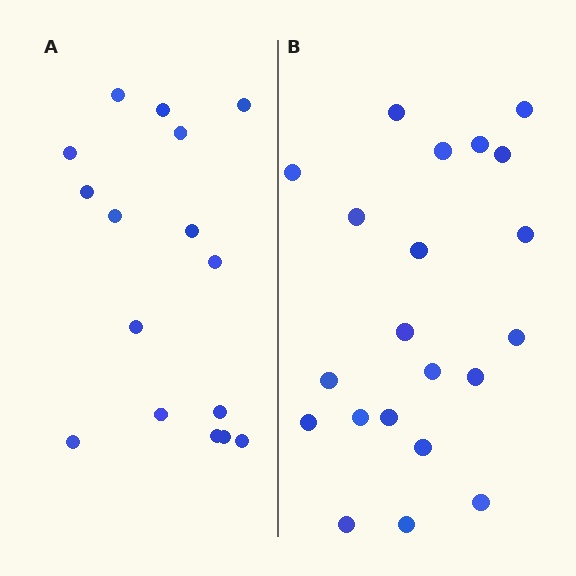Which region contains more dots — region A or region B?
Region B (the right region) has more dots.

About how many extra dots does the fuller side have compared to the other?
Region B has about 5 more dots than region A.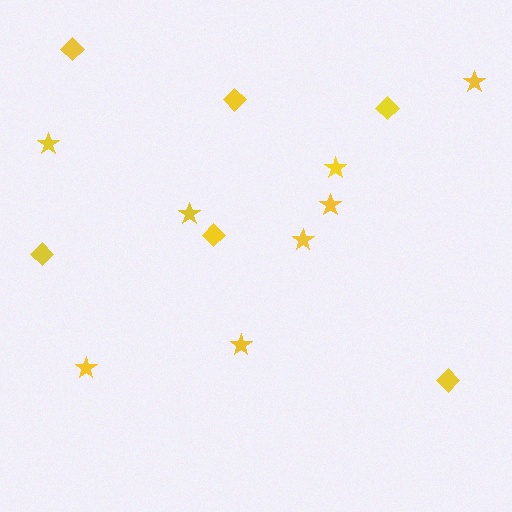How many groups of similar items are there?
There are 2 groups: one group of stars (8) and one group of diamonds (6).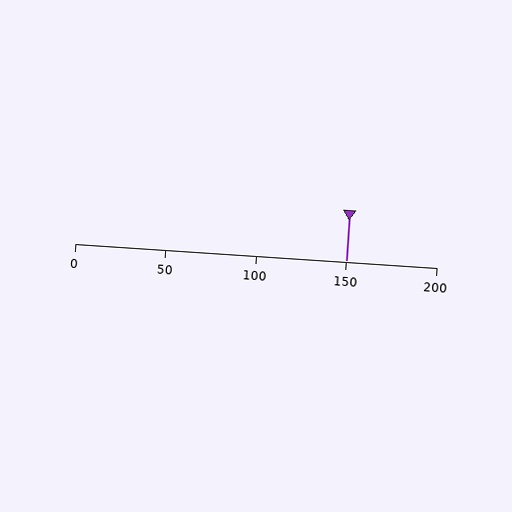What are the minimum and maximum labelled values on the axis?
The axis runs from 0 to 200.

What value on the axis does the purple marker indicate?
The marker indicates approximately 150.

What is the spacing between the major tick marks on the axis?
The major ticks are spaced 50 apart.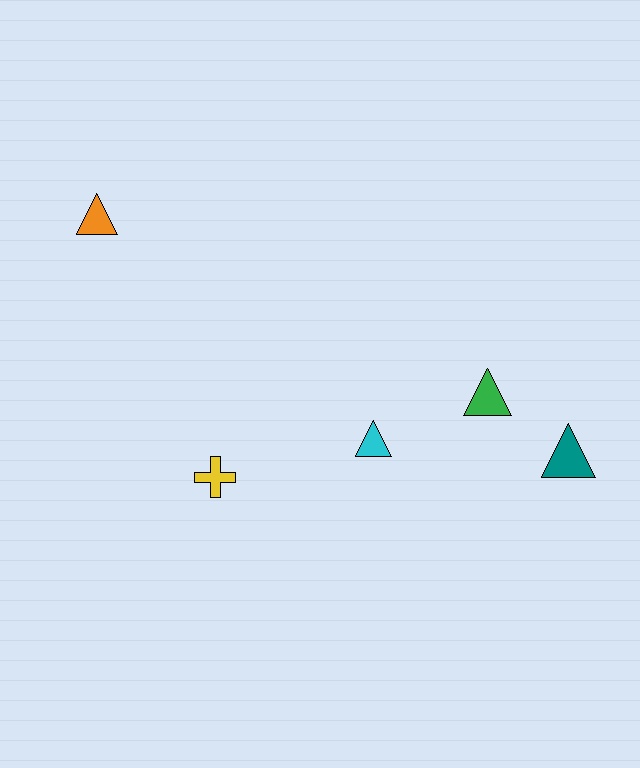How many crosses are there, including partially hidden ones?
There is 1 cross.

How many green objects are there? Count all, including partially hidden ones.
There is 1 green object.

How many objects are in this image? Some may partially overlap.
There are 5 objects.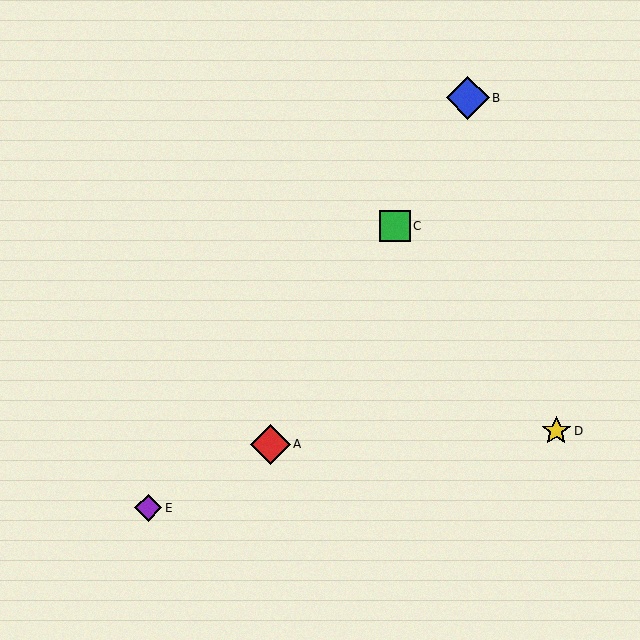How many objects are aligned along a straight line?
3 objects (A, B, C) are aligned along a straight line.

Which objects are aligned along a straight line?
Objects A, B, C are aligned along a straight line.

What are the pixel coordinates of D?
Object D is at (556, 431).